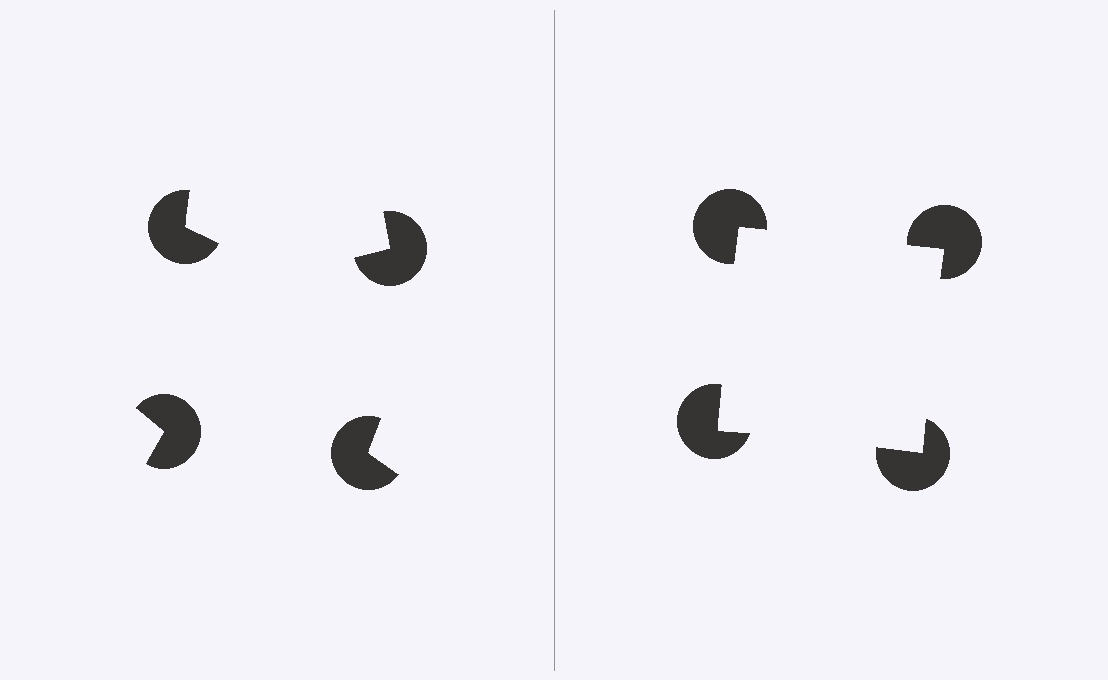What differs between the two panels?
The pac-man discs are positioned identically on both sides; only the wedge orientations differ. On the right they align to a square; on the left they are misaligned.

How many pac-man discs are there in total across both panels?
8 — 4 on each side.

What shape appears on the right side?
An illusory square.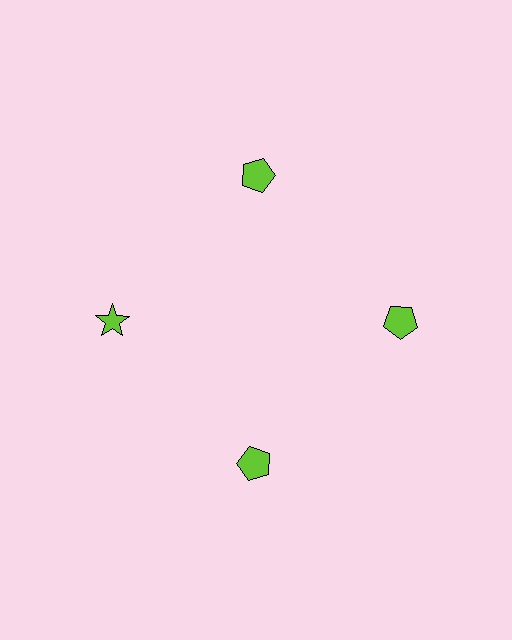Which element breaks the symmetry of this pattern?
The lime star at roughly the 9 o'clock position breaks the symmetry. All other shapes are lime pentagons.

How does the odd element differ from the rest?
It has a different shape: star instead of pentagon.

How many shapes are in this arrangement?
There are 4 shapes arranged in a ring pattern.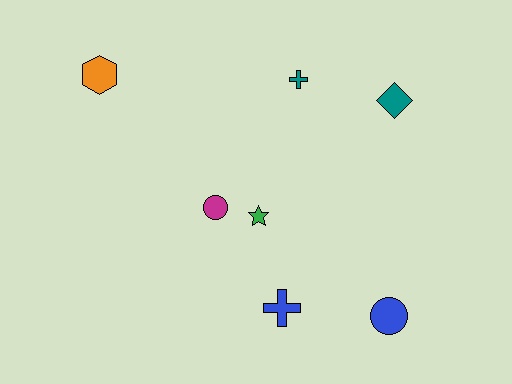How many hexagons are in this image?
There is 1 hexagon.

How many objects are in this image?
There are 7 objects.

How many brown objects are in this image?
There are no brown objects.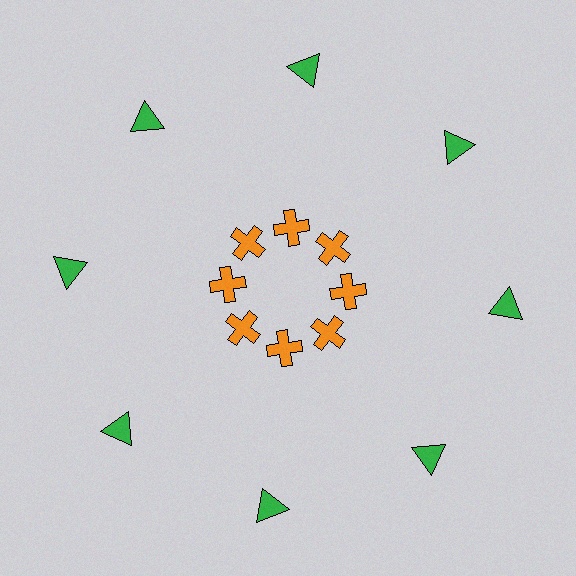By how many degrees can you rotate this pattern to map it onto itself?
The pattern maps onto itself every 45 degrees of rotation.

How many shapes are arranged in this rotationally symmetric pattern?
There are 16 shapes, arranged in 8 groups of 2.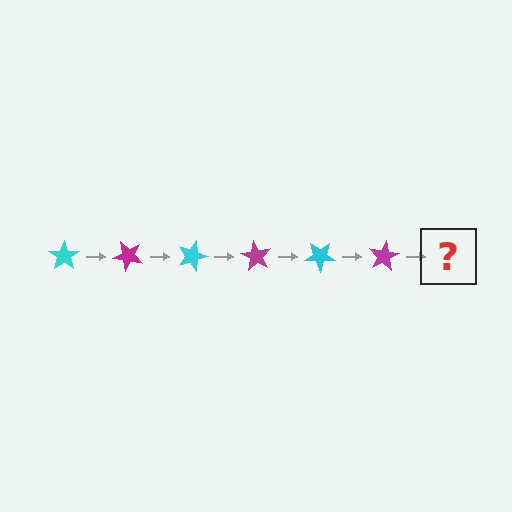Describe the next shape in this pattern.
It should be a cyan star, rotated 270 degrees from the start.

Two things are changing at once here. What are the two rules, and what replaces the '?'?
The two rules are that it rotates 45 degrees each step and the color cycles through cyan and magenta. The '?' should be a cyan star, rotated 270 degrees from the start.